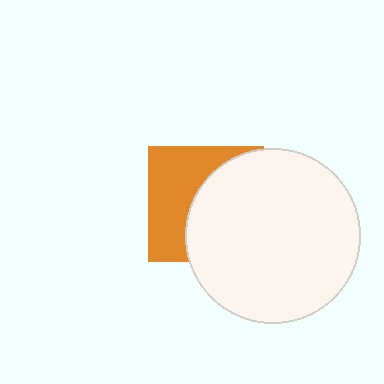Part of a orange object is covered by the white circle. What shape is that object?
It is a square.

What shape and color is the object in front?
The object in front is a white circle.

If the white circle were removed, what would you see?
You would see the complete orange square.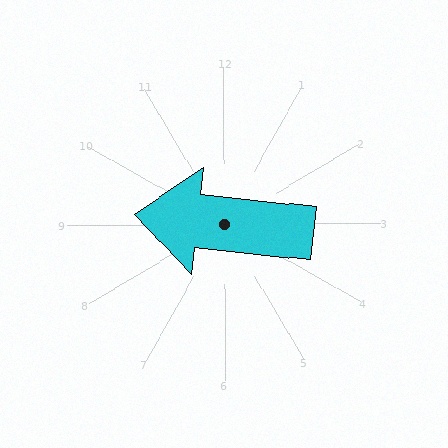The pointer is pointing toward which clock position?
Roughly 9 o'clock.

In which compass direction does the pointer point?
West.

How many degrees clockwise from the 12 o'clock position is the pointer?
Approximately 276 degrees.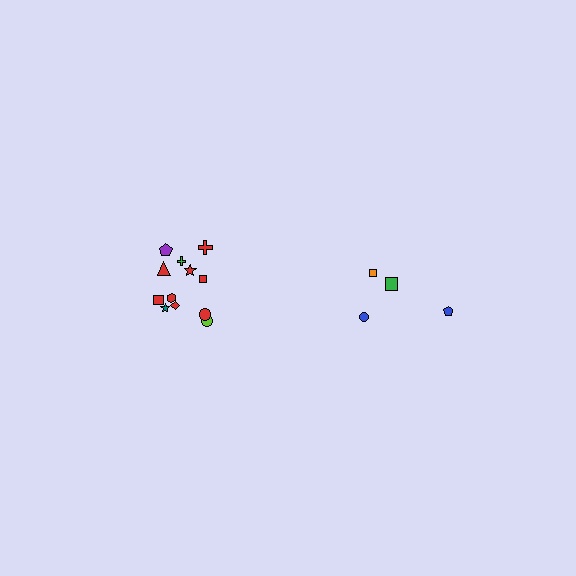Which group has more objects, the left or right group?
The left group.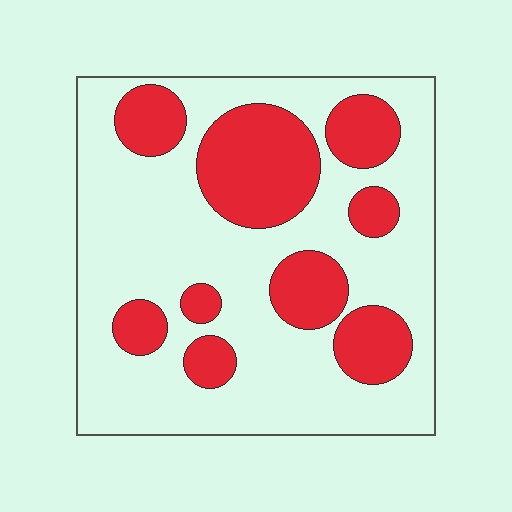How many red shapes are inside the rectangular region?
9.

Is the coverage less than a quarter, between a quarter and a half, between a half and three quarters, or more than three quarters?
Between a quarter and a half.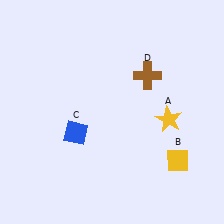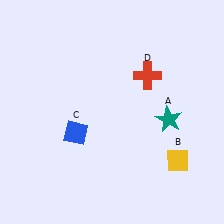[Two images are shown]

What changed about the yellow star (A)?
In Image 1, A is yellow. In Image 2, it changed to teal.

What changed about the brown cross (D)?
In Image 1, D is brown. In Image 2, it changed to red.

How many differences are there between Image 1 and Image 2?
There are 2 differences between the two images.